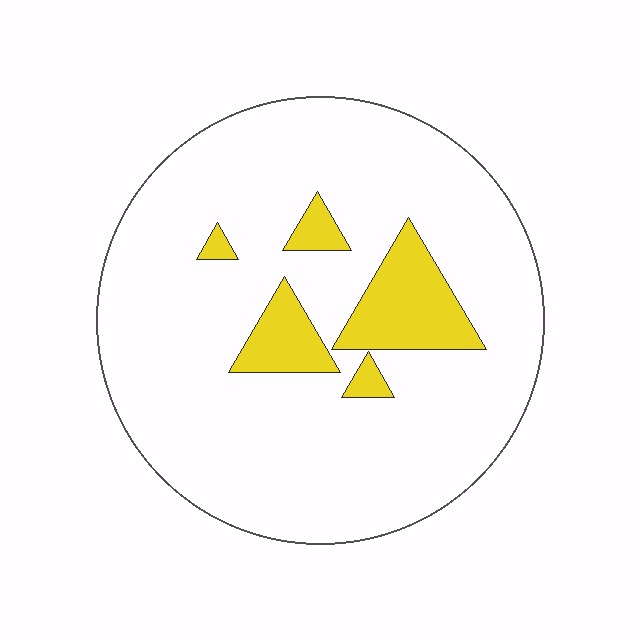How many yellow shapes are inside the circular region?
5.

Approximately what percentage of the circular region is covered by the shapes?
Approximately 15%.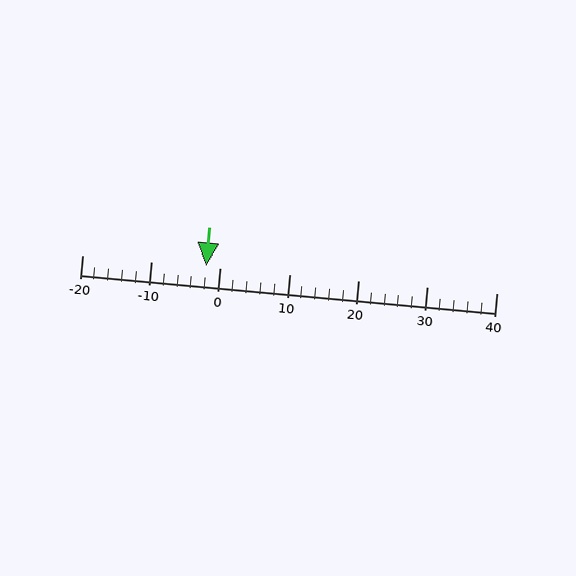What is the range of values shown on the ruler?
The ruler shows values from -20 to 40.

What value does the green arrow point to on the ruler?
The green arrow points to approximately -2.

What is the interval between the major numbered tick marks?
The major tick marks are spaced 10 units apart.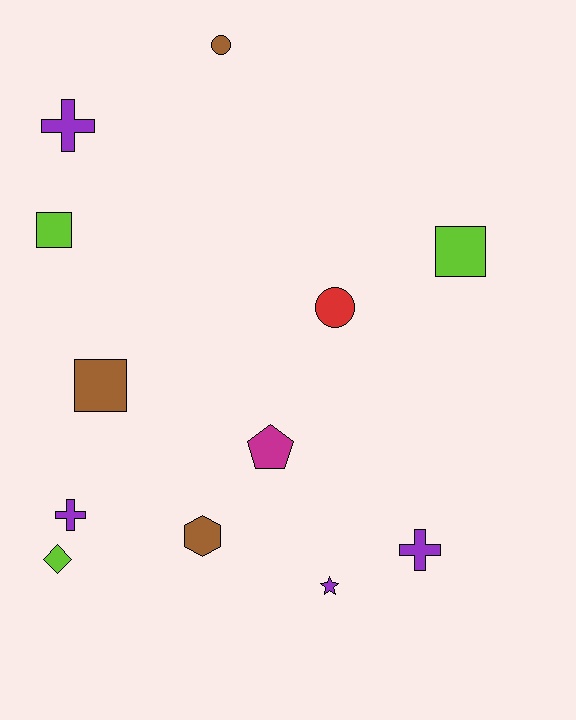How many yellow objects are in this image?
There are no yellow objects.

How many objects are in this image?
There are 12 objects.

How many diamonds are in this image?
There is 1 diamond.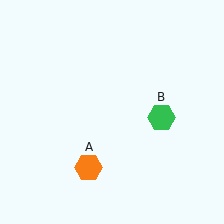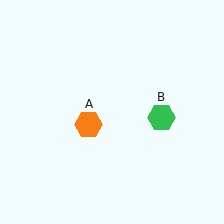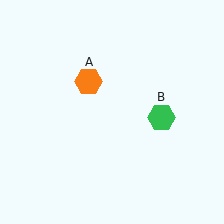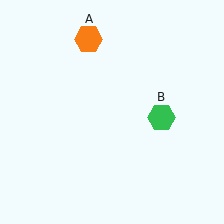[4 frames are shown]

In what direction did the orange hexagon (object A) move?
The orange hexagon (object A) moved up.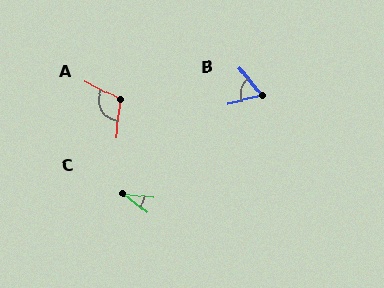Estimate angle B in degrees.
Approximately 63 degrees.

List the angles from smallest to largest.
C (31°), B (63°), A (111°).